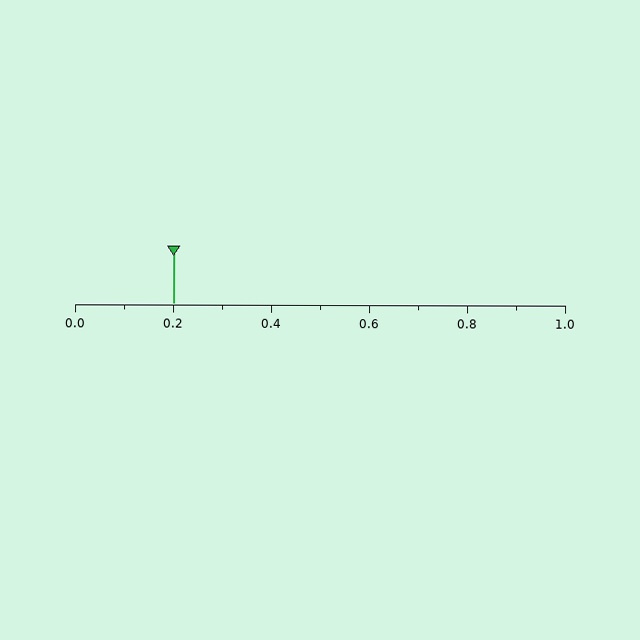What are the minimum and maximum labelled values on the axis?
The axis runs from 0.0 to 1.0.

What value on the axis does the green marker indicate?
The marker indicates approximately 0.2.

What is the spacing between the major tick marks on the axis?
The major ticks are spaced 0.2 apart.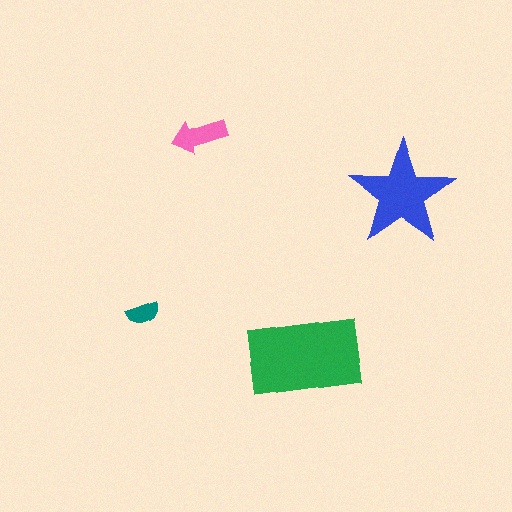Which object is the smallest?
The teal semicircle.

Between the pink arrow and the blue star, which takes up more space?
The blue star.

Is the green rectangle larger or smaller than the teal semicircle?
Larger.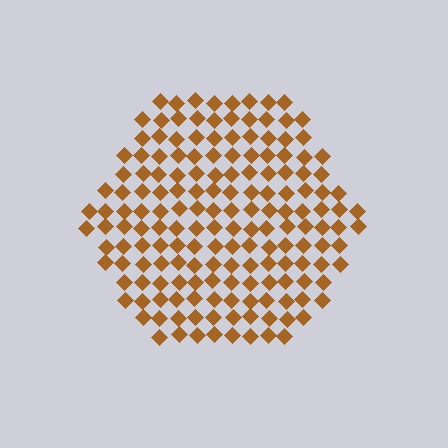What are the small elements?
The small elements are diamonds.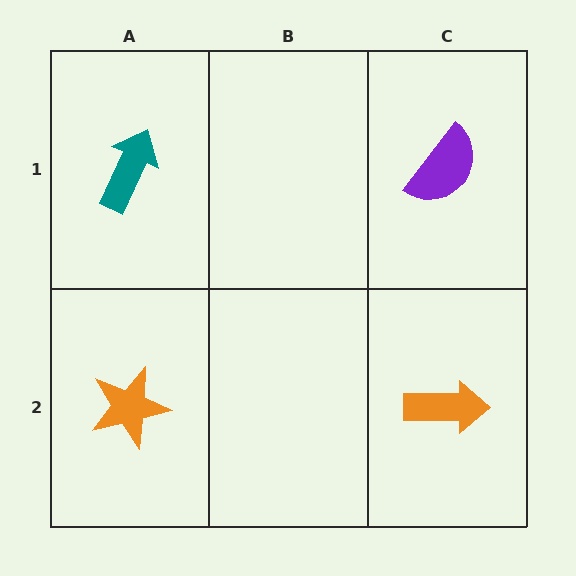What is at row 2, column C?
An orange arrow.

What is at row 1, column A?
A teal arrow.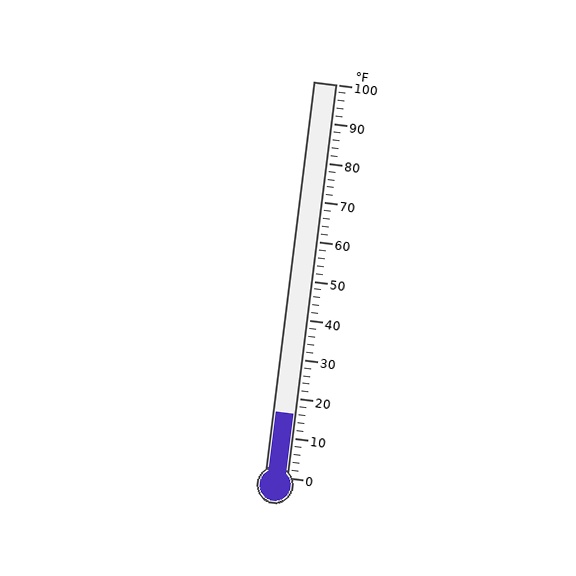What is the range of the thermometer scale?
The thermometer scale ranges from 0°F to 100°F.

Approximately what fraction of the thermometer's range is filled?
The thermometer is filled to approximately 15% of its range.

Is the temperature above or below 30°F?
The temperature is below 30°F.